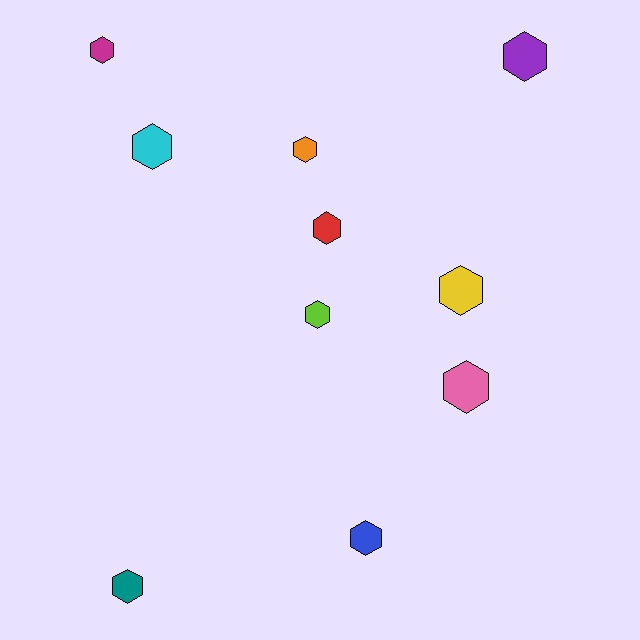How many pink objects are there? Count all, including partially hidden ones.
There is 1 pink object.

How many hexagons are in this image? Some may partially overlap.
There are 10 hexagons.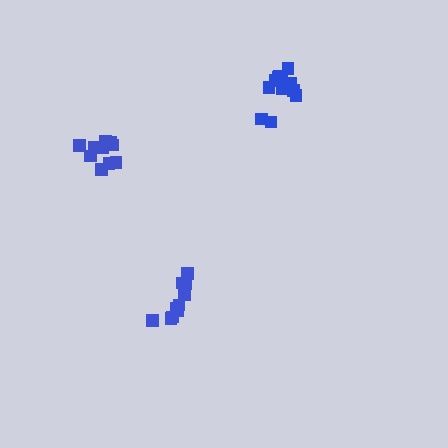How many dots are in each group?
Group 1: 12 dots, Group 2: 10 dots, Group 3: 10 dots (32 total).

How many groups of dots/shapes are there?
There are 3 groups.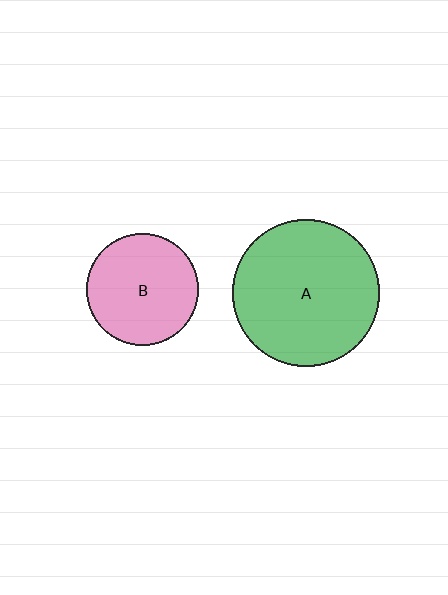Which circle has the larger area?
Circle A (green).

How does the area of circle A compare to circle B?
Approximately 1.7 times.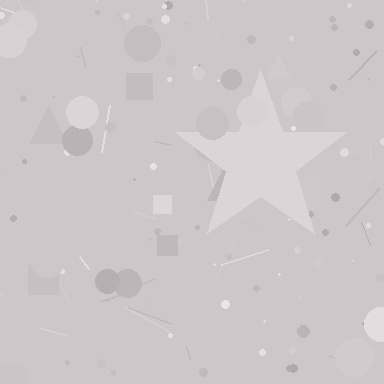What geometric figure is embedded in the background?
A star is embedded in the background.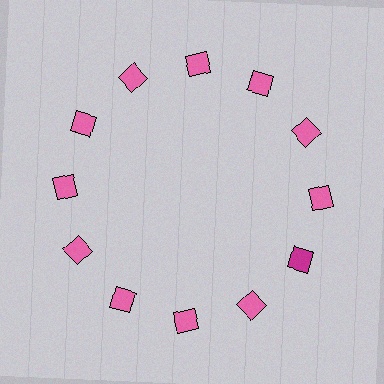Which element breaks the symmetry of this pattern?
The magenta square at roughly the 4 o'clock position breaks the symmetry. All other shapes are pink squares.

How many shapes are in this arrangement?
There are 12 shapes arranged in a ring pattern.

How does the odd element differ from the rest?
It has a different color: magenta instead of pink.